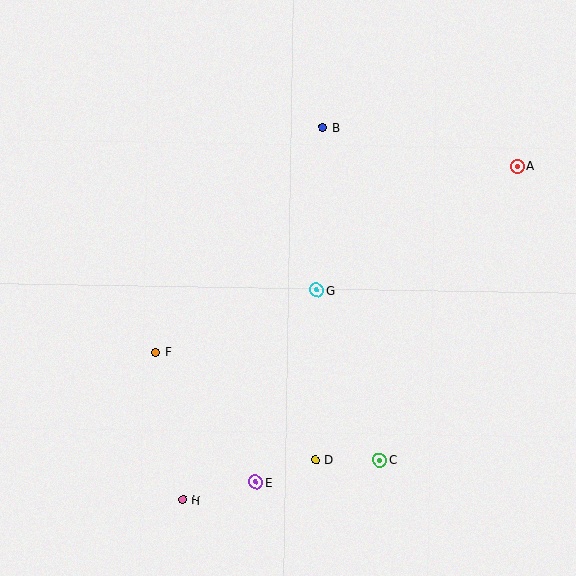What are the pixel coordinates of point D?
Point D is at (315, 460).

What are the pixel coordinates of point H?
Point H is at (183, 500).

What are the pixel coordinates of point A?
Point A is at (517, 166).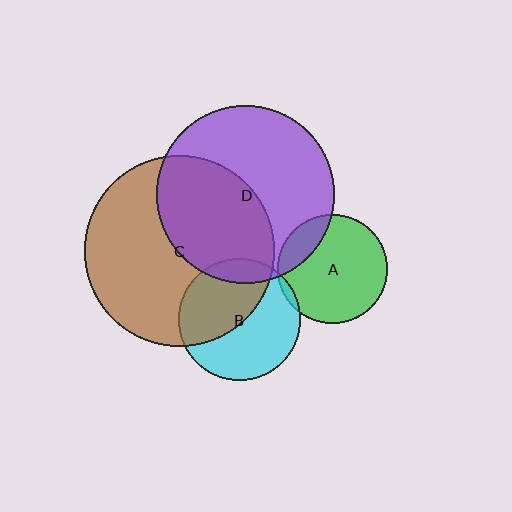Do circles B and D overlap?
Yes.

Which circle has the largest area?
Circle C (brown).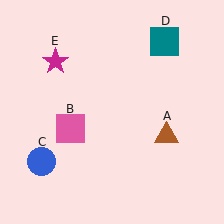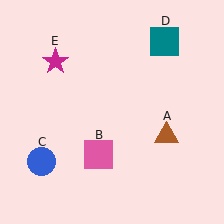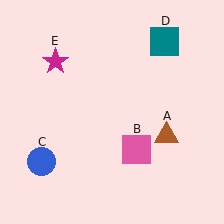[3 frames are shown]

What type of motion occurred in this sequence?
The pink square (object B) rotated counterclockwise around the center of the scene.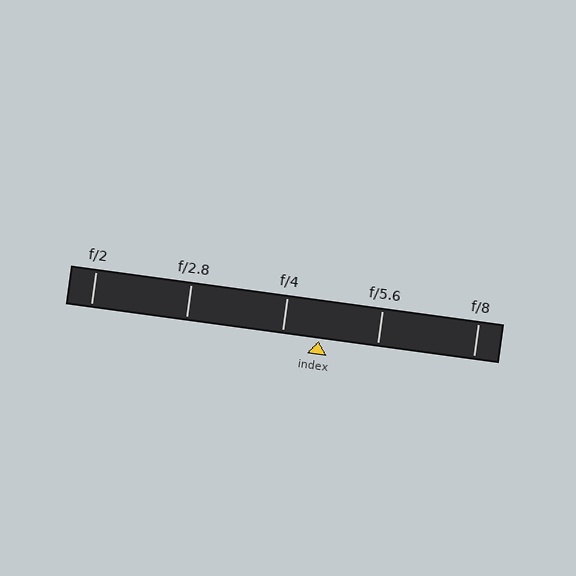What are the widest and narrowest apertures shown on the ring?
The widest aperture shown is f/2 and the narrowest is f/8.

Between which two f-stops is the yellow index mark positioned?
The index mark is between f/4 and f/5.6.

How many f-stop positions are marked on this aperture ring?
There are 5 f-stop positions marked.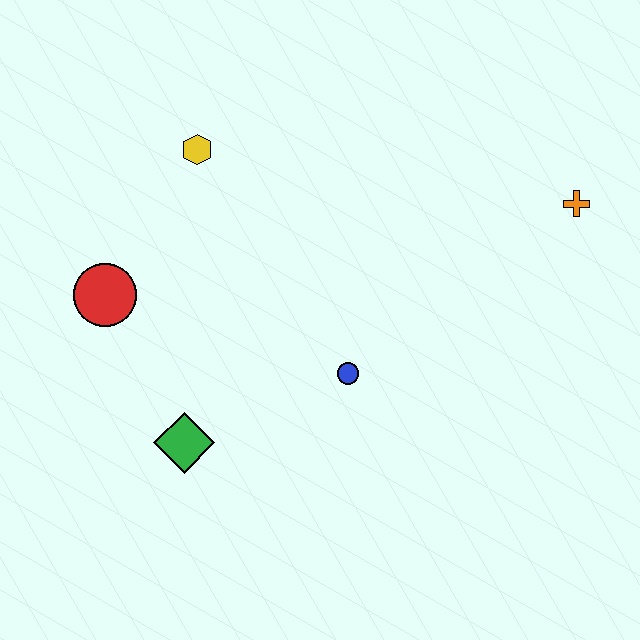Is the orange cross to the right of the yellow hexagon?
Yes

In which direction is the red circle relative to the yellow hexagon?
The red circle is below the yellow hexagon.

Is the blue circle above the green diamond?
Yes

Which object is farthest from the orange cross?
The red circle is farthest from the orange cross.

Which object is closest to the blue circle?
The green diamond is closest to the blue circle.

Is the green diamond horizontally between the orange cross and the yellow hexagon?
No